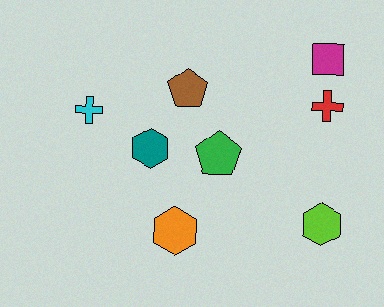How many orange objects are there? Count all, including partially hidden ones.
There is 1 orange object.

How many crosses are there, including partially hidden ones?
There are 2 crosses.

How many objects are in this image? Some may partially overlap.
There are 8 objects.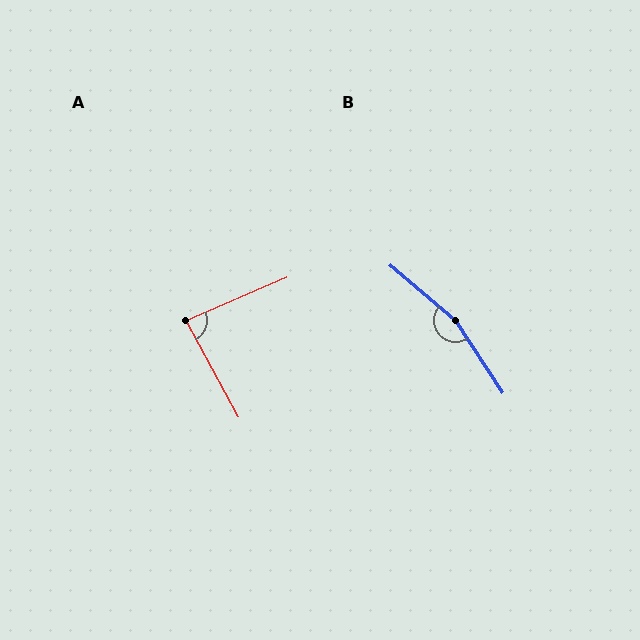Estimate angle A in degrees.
Approximately 85 degrees.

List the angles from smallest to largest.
A (85°), B (163°).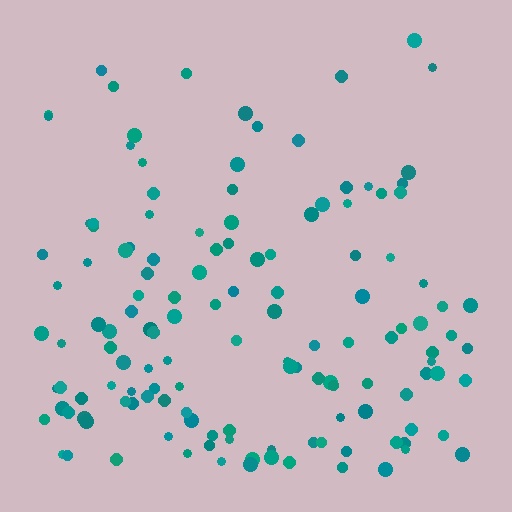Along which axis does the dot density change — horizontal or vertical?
Vertical.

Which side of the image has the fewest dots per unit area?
The top.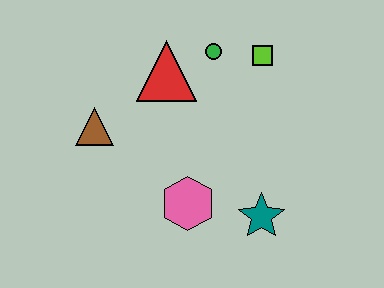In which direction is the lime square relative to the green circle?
The lime square is to the right of the green circle.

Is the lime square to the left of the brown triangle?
No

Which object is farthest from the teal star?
The brown triangle is farthest from the teal star.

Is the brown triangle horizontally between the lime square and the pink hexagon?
No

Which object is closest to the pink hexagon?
The teal star is closest to the pink hexagon.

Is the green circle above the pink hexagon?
Yes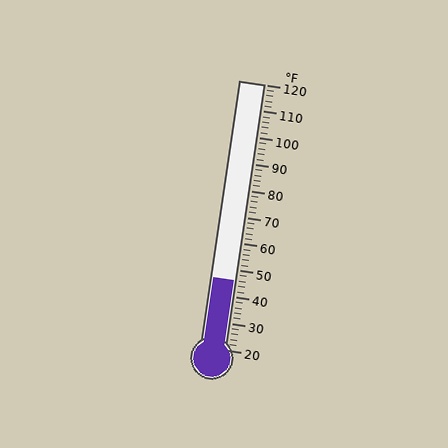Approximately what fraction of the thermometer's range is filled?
The thermometer is filled to approximately 25% of its range.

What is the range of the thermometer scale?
The thermometer scale ranges from 20°F to 120°F.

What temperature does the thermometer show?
The thermometer shows approximately 46°F.